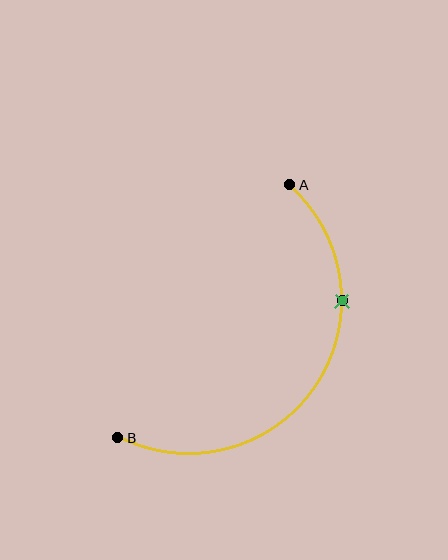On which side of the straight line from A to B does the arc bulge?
The arc bulges below and to the right of the straight line connecting A and B.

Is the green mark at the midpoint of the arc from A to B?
No. The green mark lies on the arc but is closer to endpoint A. The arc midpoint would be at the point on the curve equidistant along the arc from both A and B.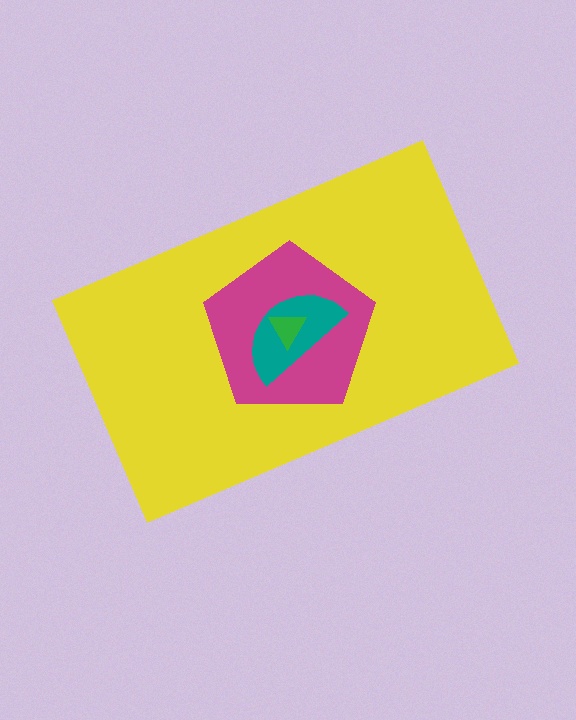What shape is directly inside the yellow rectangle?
The magenta pentagon.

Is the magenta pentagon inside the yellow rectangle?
Yes.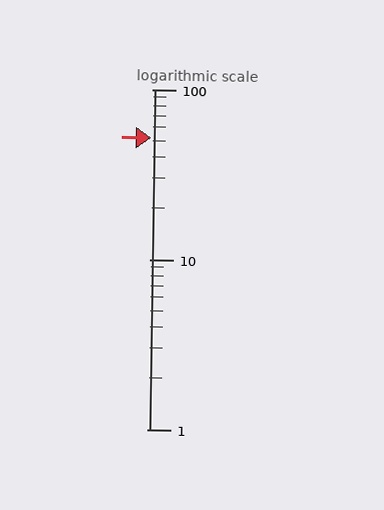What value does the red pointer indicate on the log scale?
The pointer indicates approximately 52.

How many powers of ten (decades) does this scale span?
The scale spans 2 decades, from 1 to 100.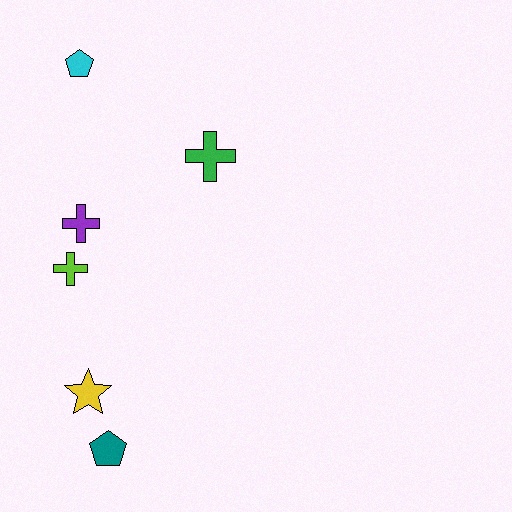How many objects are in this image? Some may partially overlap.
There are 6 objects.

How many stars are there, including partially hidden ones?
There is 1 star.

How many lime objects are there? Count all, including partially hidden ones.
There is 1 lime object.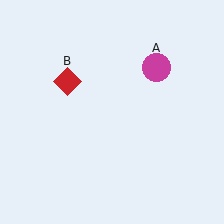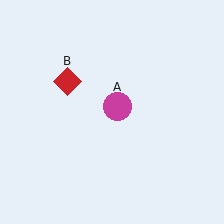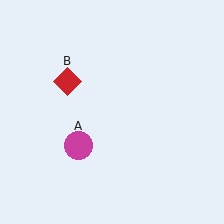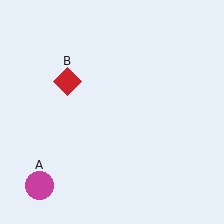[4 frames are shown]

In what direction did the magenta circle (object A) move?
The magenta circle (object A) moved down and to the left.